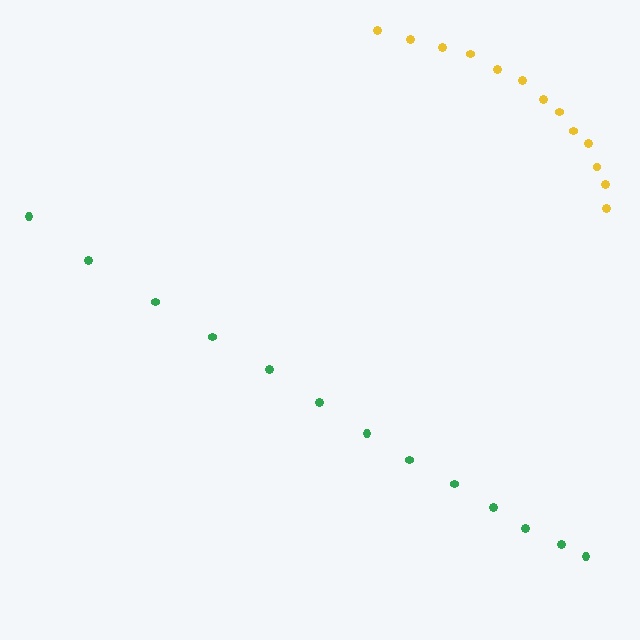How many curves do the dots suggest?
There are 2 distinct paths.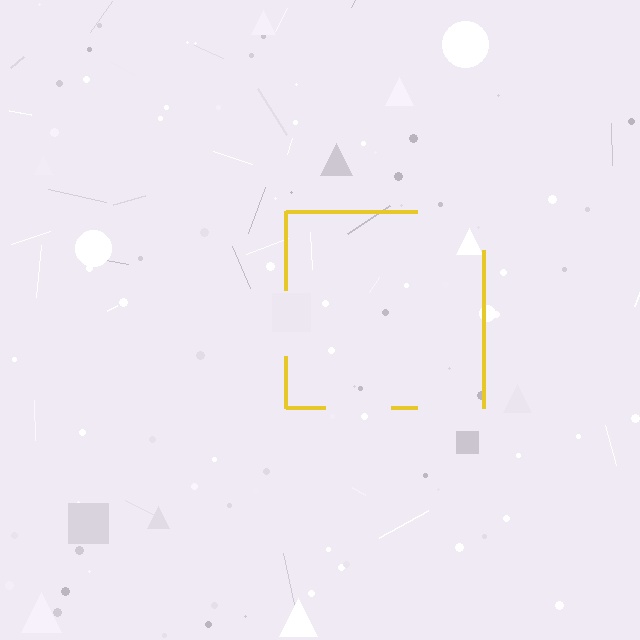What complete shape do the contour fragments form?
The contour fragments form a square.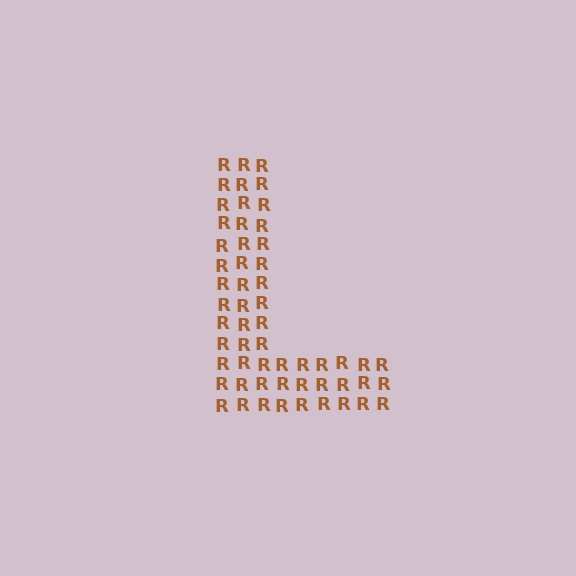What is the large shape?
The large shape is the letter L.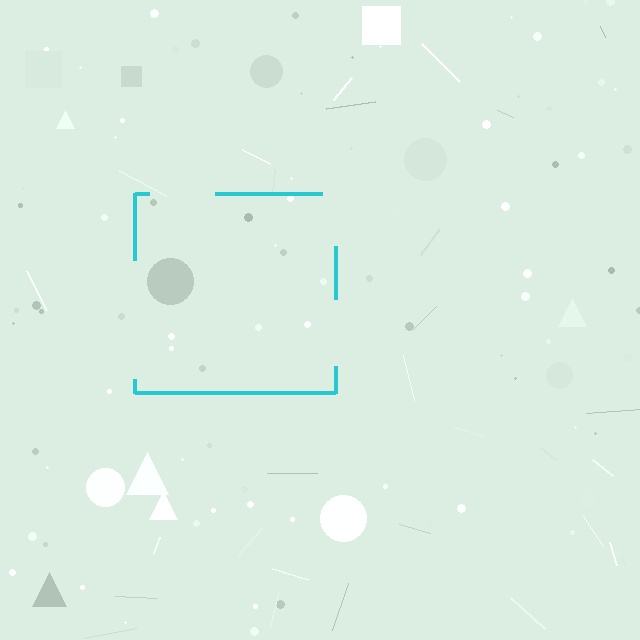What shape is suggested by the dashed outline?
The dashed outline suggests a square.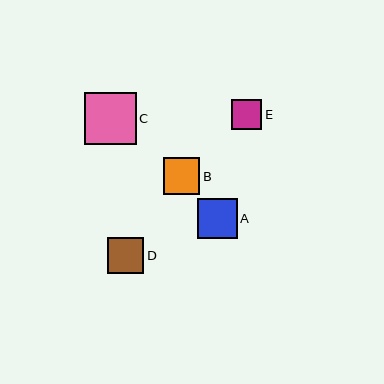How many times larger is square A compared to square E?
Square A is approximately 1.3 times the size of square E.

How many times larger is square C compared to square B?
Square C is approximately 1.4 times the size of square B.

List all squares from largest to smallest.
From largest to smallest: C, A, B, D, E.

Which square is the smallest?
Square E is the smallest with a size of approximately 30 pixels.